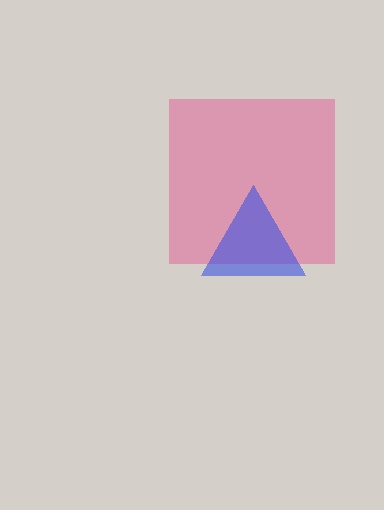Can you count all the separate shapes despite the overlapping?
Yes, there are 2 separate shapes.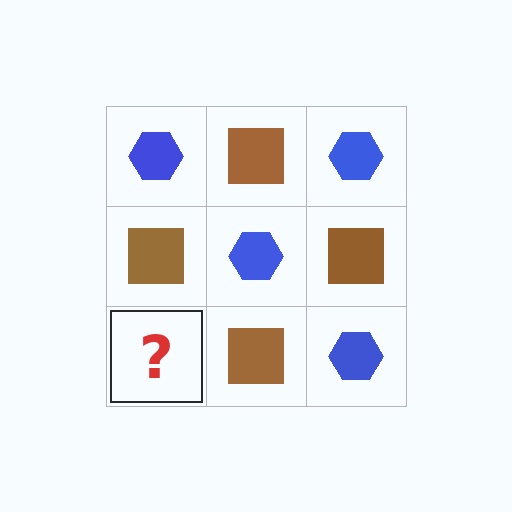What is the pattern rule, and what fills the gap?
The rule is that it alternates blue hexagon and brown square in a checkerboard pattern. The gap should be filled with a blue hexagon.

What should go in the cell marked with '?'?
The missing cell should contain a blue hexagon.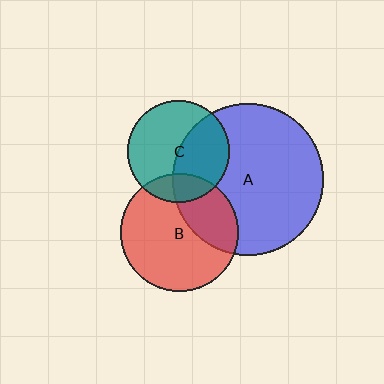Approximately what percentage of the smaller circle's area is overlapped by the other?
Approximately 45%.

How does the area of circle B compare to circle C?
Approximately 1.3 times.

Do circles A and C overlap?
Yes.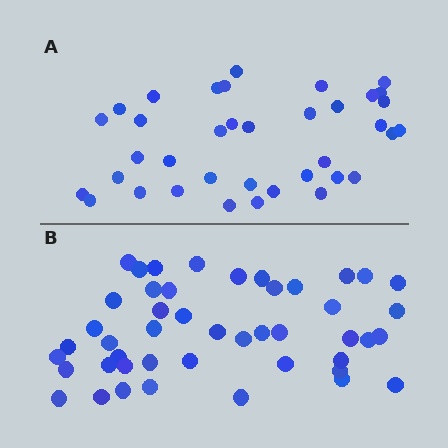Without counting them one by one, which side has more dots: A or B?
Region B (the bottom region) has more dots.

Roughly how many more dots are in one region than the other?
Region B has roughly 8 or so more dots than region A.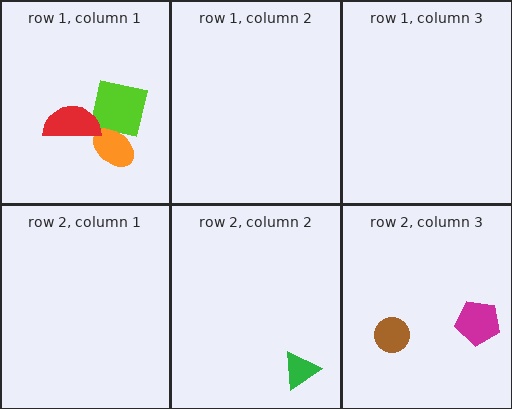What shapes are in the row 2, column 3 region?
The brown circle, the magenta pentagon.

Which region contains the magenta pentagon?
The row 2, column 3 region.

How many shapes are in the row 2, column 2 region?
1.